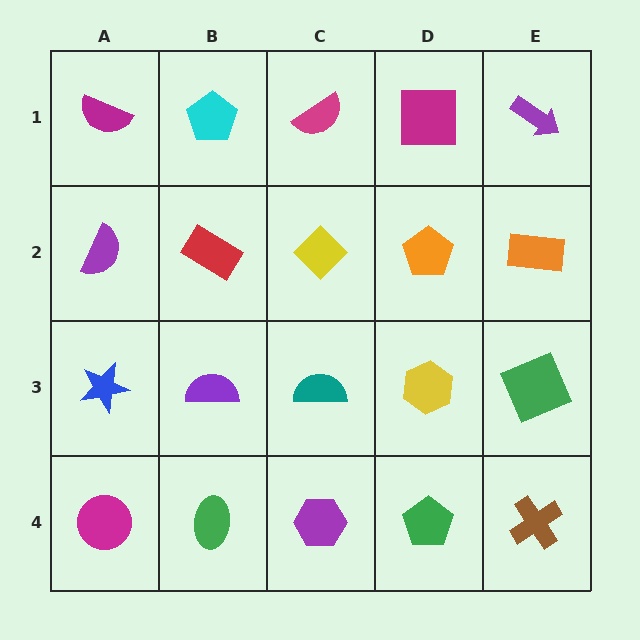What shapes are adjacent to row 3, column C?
A yellow diamond (row 2, column C), a purple hexagon (row 4, column C), a purple semicircle (row 3, column B), a yellow hexagon (row 3, column D).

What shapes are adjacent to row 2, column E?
A purple arrow (row 1, column E), a green square (row 3, column E), an orange pentagon (row 2, column D).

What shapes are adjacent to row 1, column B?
A red rectangle (row 2, column B), a magenta semicircle (row 1, column A), a magenta semicircle (row 1, column C).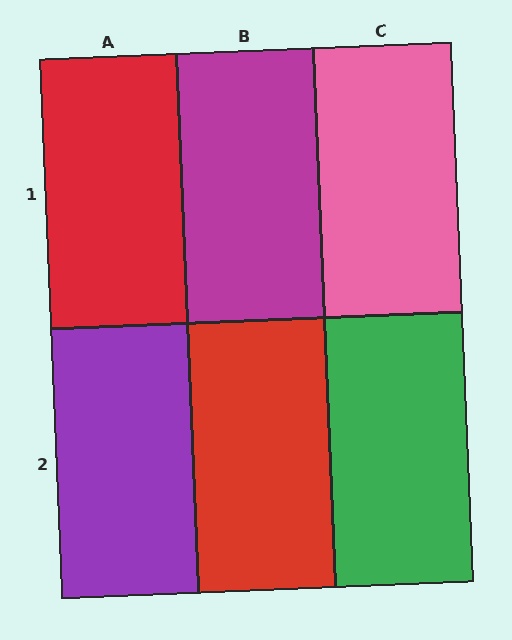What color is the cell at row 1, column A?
Red.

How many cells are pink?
1 cell is pink.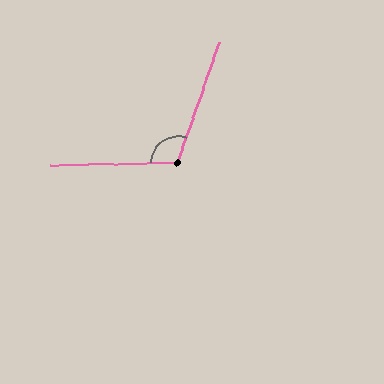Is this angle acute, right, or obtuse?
It is obtuse.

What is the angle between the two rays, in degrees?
Approximately 110 degrees.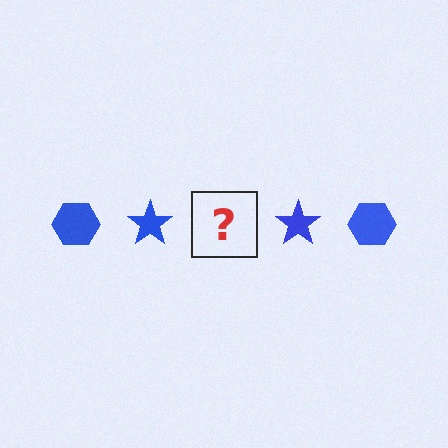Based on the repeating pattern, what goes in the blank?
The blank should be a blue hexagon.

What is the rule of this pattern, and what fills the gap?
The rule is that the pattern cycles through hexagon, star shapes in blue. The gap should be filled with a blue hexagon.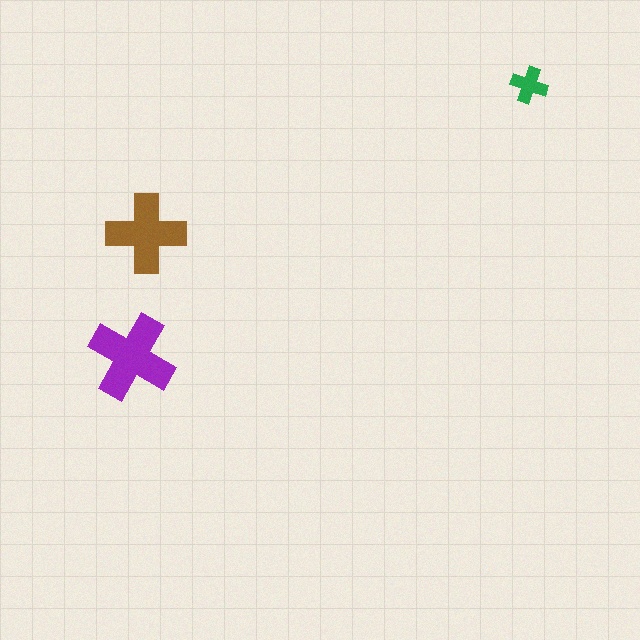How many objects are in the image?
There are 3 objects in the image.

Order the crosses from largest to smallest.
the purple one, the brown one, the green one.